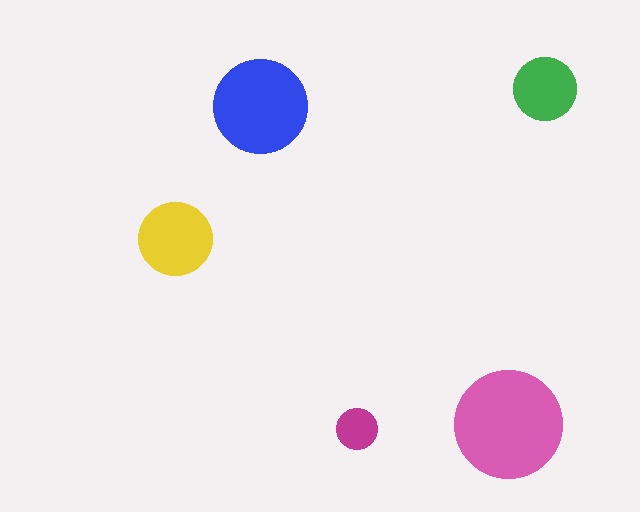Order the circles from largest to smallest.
the pink one, the blue one, the yellow one, the green one, the magenta one.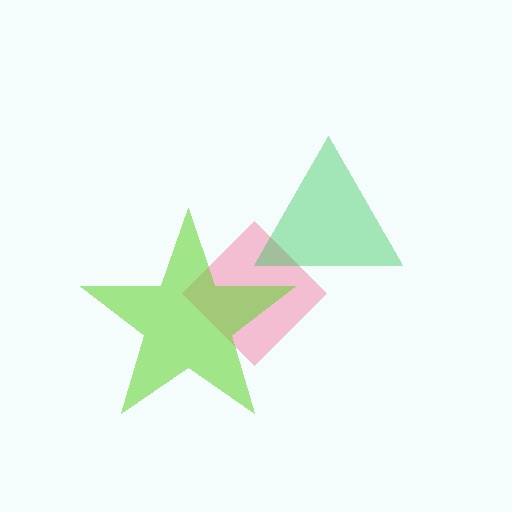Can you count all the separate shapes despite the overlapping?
Yes, there are 3 separate shapes.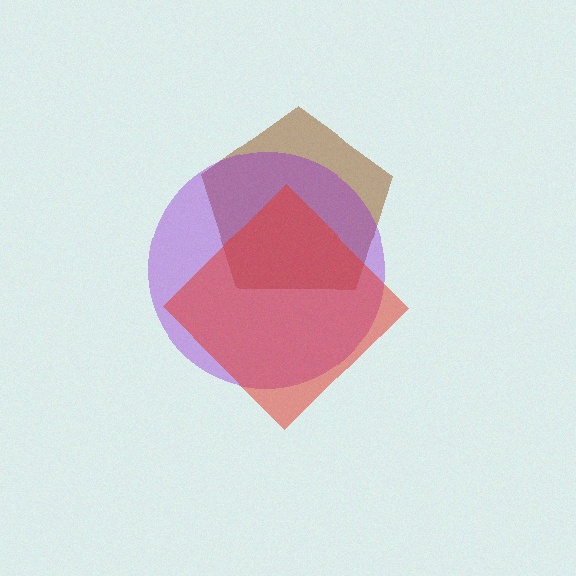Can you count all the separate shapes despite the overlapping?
Yes, there are 3 separate shapes.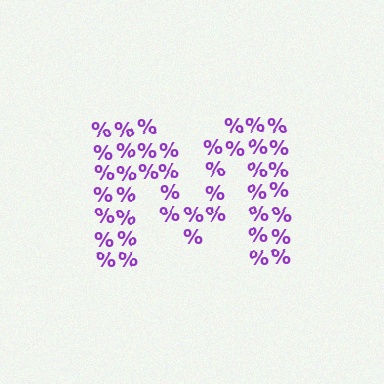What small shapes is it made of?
It is made of small percent signs.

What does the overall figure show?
The overall figure shows the letter M.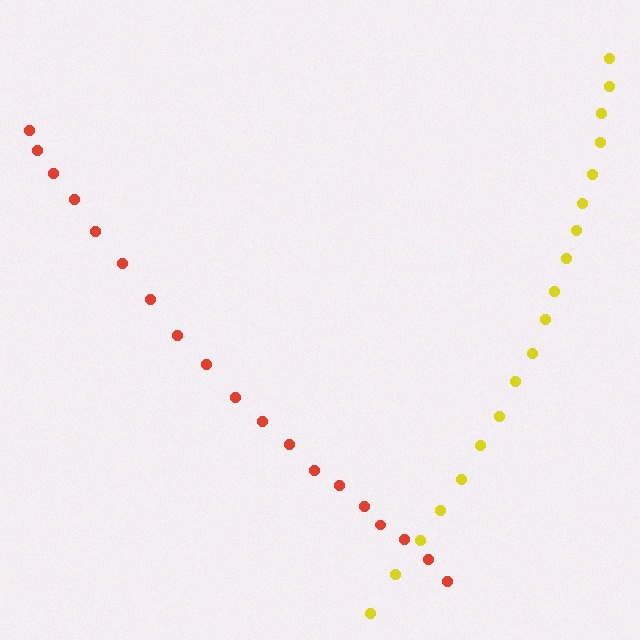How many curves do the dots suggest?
There are 2 distinct paths.